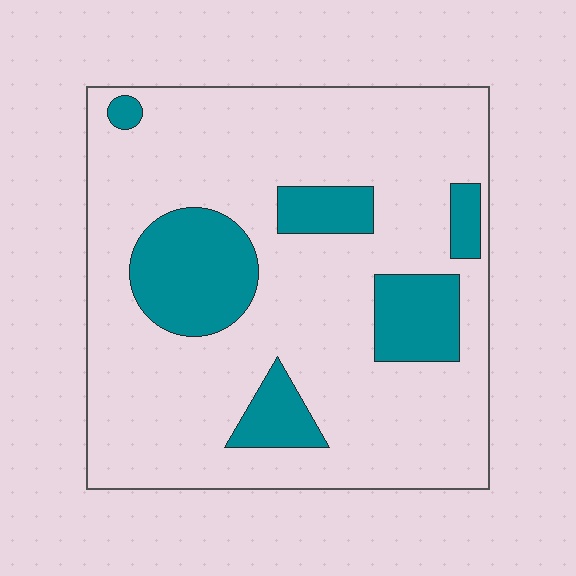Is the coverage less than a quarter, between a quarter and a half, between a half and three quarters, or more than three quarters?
Less than a quarter.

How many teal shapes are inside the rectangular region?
6.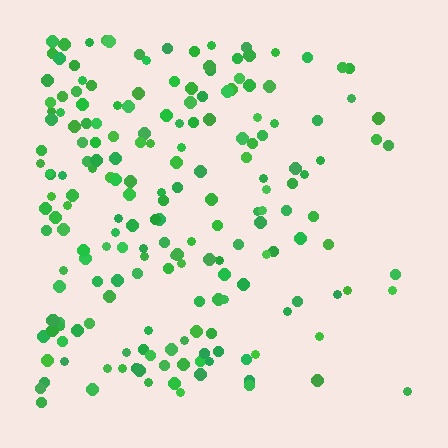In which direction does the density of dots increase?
From right to left, with the left side densest.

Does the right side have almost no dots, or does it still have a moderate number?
Still a moderate number, just noticeably fewer than the left.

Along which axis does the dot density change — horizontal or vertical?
Horizontal.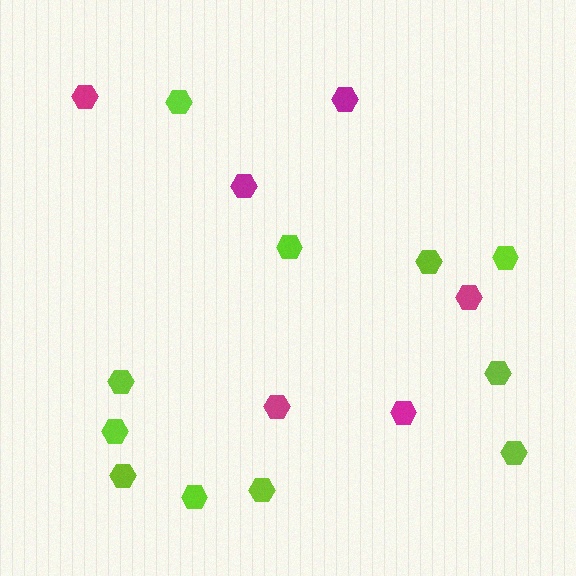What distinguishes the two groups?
There are 2 groups: one group of magenta hexagons (6) and one group of lime hexagons (11).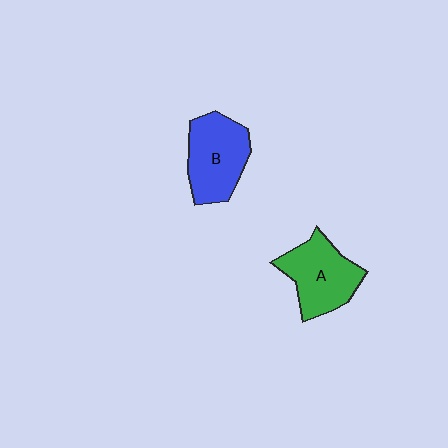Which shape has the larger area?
Shape B (blue).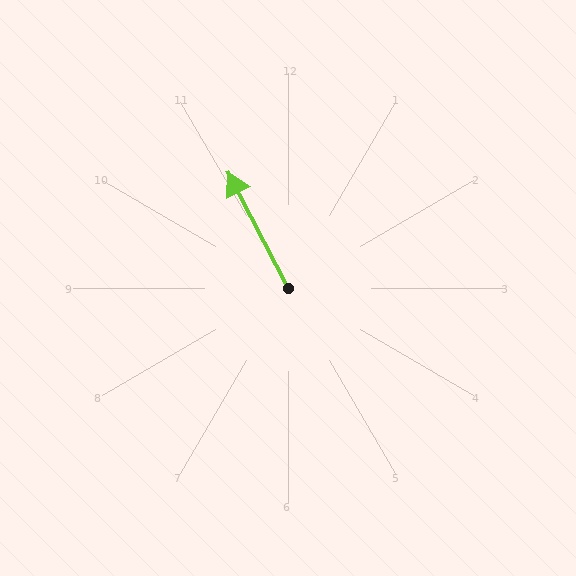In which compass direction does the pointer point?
Northwest.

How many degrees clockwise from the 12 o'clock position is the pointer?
Approximately 333 degrees.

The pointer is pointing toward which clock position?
Roughly 11 o'clock.